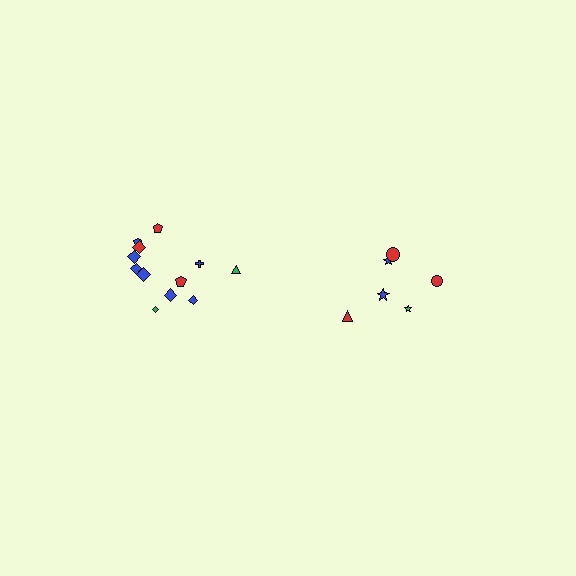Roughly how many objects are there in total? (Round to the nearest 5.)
Roughly 20 objects in total.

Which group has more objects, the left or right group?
The left group.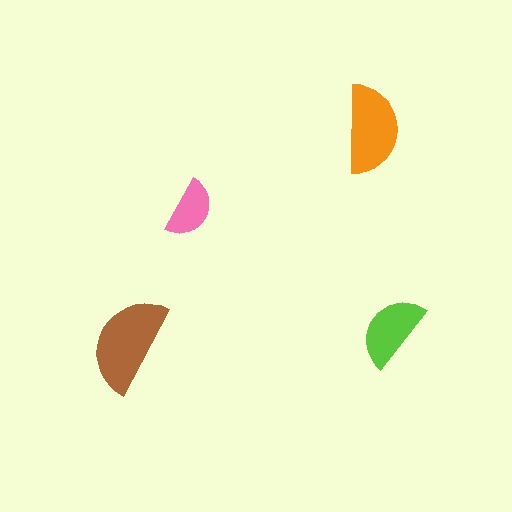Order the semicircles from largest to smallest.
the brown one, the orange one, the lime one, the pink one.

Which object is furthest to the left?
The brown semicircle is leftmost.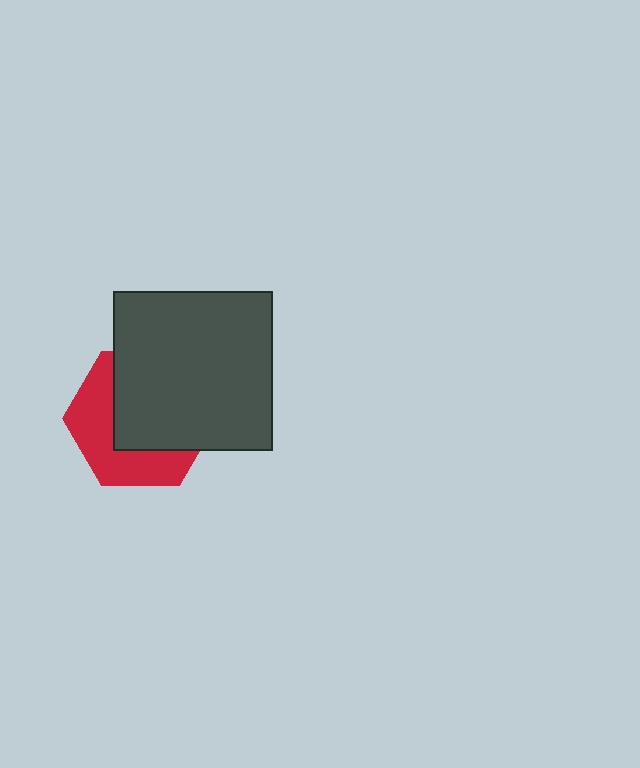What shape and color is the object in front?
The object in front is a dark gray square.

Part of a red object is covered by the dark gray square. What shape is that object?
It is a hexagon.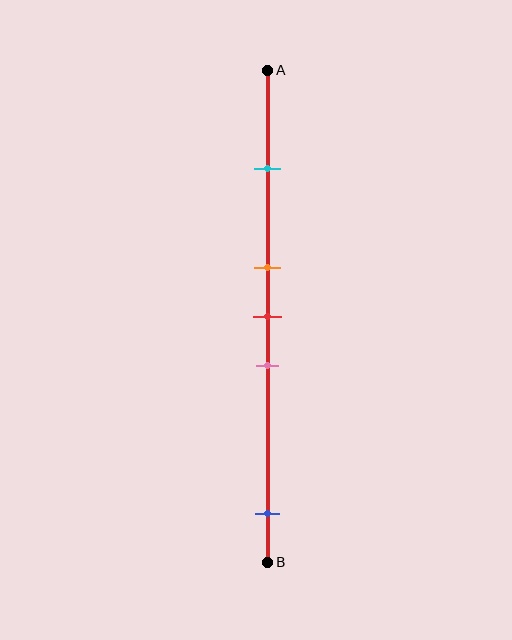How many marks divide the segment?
There are 5 marks dividing the segment.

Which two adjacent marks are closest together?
The orange and red marks are the closest adjacent pair.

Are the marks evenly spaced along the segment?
No, the marks are not evenly spaced.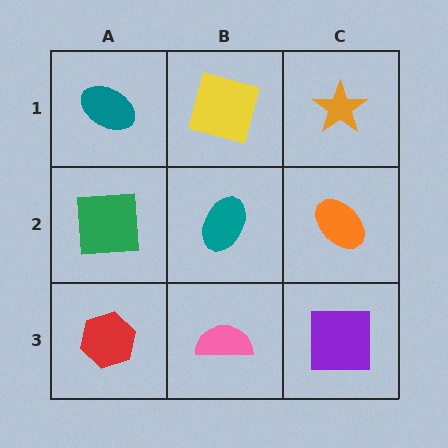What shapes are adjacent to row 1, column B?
A teal ellipse (row 2, column B), a teal ellipse (row 1, column A), an orange star (row 1, column C).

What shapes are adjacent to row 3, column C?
An orange ellipse (row 2, column C), a pink semicircle (row 3, column B).